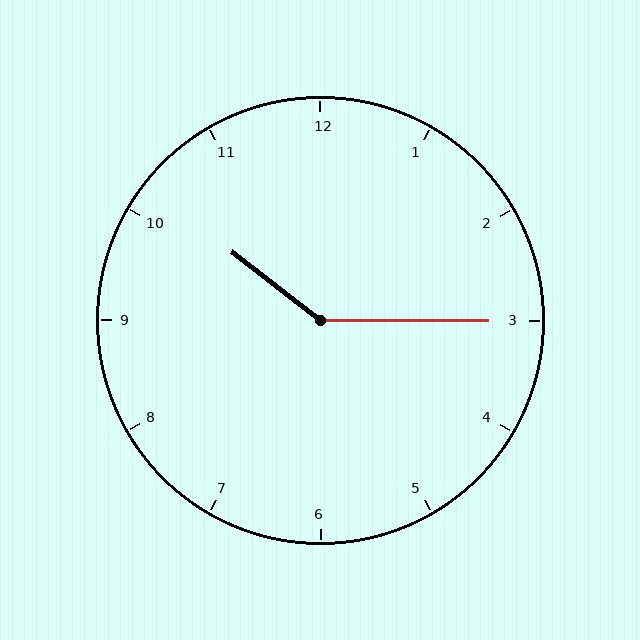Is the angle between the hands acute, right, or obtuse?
It is obtuse.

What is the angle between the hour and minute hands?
Approximately 142 degrees.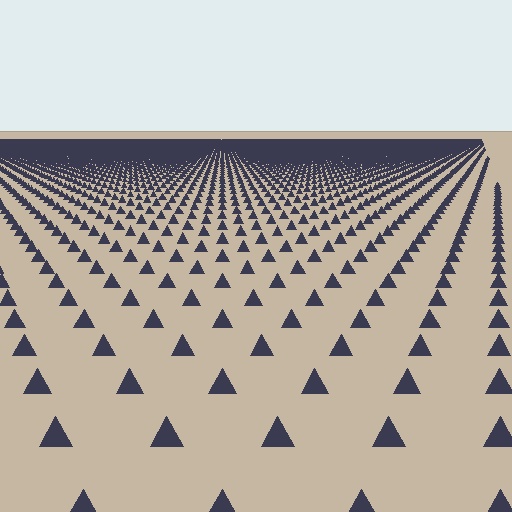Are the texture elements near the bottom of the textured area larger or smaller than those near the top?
Larger. Near the bottom, elements are closer to the viewer and appear at a bigger on-screen size.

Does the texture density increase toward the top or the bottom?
Density increases toward the top.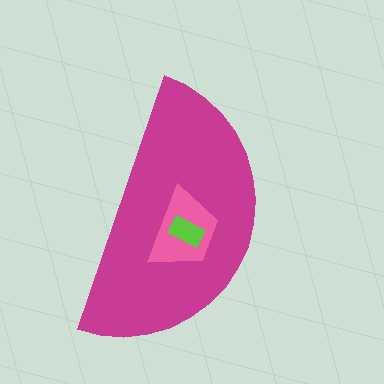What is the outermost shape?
The magenta semicircle.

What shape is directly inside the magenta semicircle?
The pink trapezoid.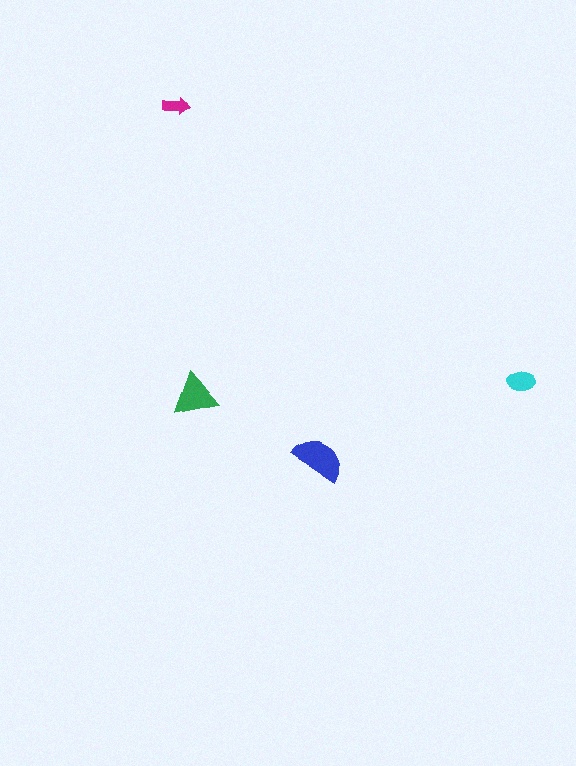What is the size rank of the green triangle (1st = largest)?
2nd.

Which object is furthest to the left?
The magenta arrow is leftmost.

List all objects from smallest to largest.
The magenta arrow, the cyan ellipse, the green triangle, the blue semicircle.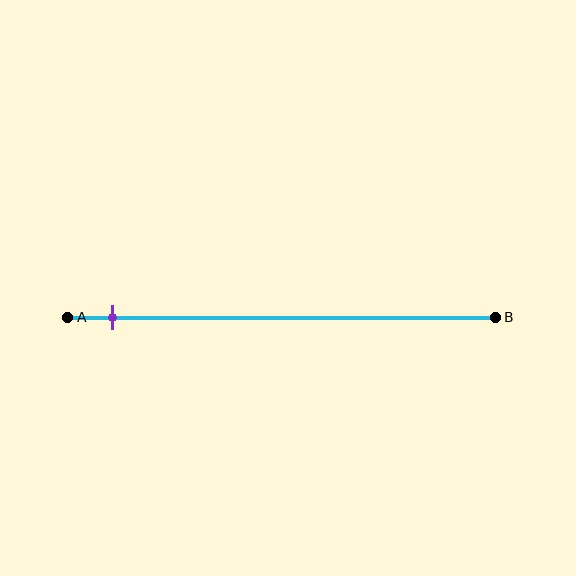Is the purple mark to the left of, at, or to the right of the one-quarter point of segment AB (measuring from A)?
The purple mark is to the left of the one-quarter point of segment AB.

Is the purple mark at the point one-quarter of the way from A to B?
No, the mark is at about 10% from A, not at the 25% one-quarter point.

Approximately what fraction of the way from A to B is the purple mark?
The purple mark is approximately 10% of the way from A to B.